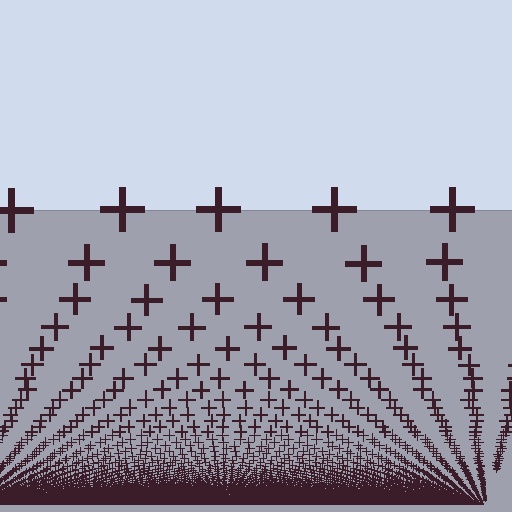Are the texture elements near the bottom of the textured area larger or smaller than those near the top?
Smaller. The gradient is inverted — elements near the bottom are smaller and denser.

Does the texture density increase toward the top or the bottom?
Density increases toward the bottom.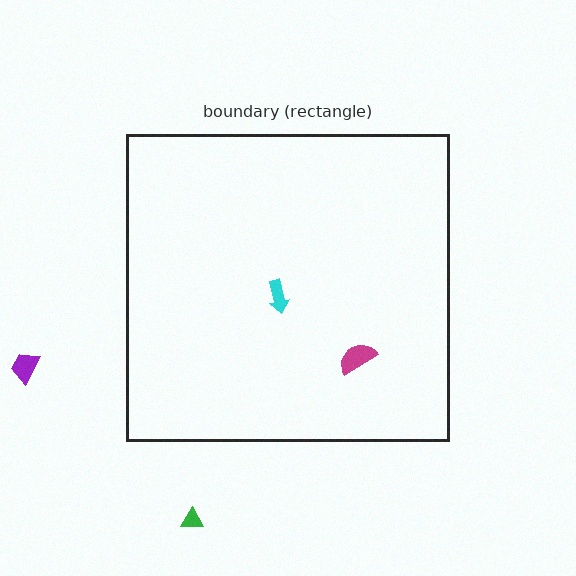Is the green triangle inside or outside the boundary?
Outside.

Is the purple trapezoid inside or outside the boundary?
Outside.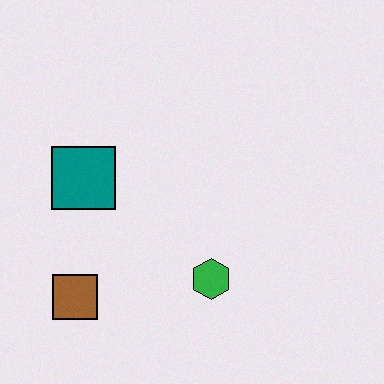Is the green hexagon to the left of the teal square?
No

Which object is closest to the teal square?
The brown square is closest to the teal square.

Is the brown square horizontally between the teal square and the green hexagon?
No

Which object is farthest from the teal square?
The green hexagon is farthest from the teal square.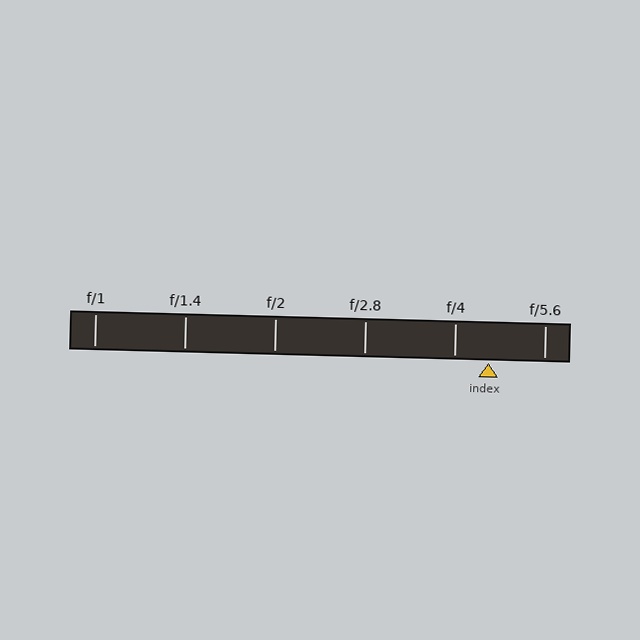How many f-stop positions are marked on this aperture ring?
There are 6 f-stop positions marked.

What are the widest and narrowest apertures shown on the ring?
The widest aperture shown is f/1 and the narrowest is f/5.6.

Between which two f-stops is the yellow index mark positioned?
The index mark is between f/4 and f/5.6.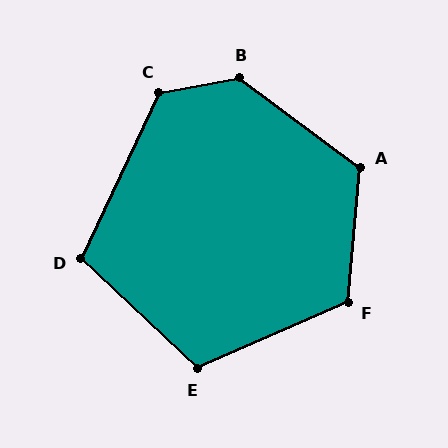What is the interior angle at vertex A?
Approximately 122 degrees (obtuse).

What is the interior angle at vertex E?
Approximately 113 degrees (obtuse).